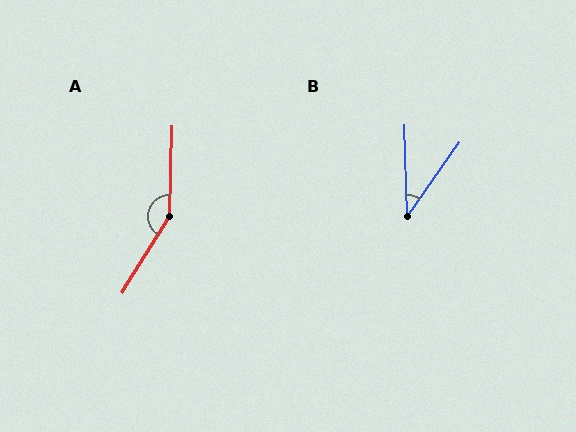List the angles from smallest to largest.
B (37°), A (150°).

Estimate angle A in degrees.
Approximately 150 degrees.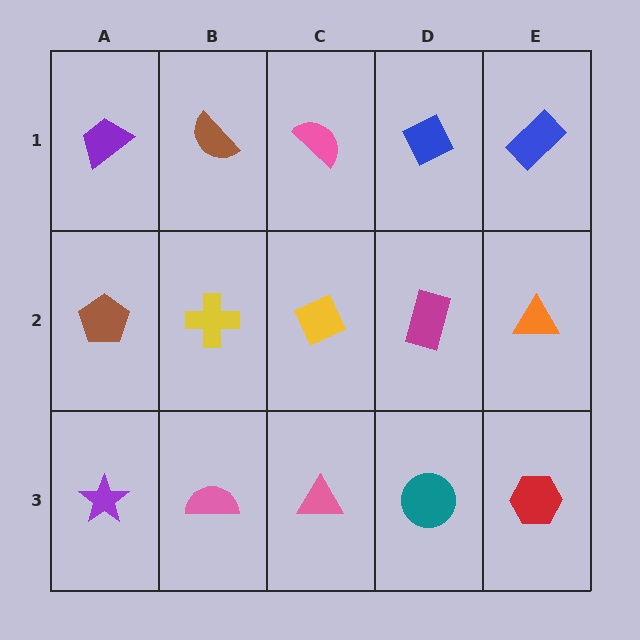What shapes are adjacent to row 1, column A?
A brown pentagon (row 2, column A), a brown semicircle (row 1, column B).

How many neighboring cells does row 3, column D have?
3.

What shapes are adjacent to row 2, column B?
A brown semicircle (row 1, column B), a pink semicircle (row 3, column B), a brown pentagon (row 2, column A), a yellow diamond (row 2, column C).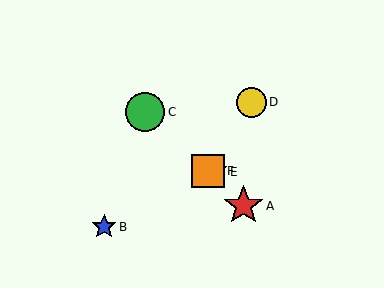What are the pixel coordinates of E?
Object E is at (209, 172).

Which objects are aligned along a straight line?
Objects A, C, E, F are aligned along a straight line.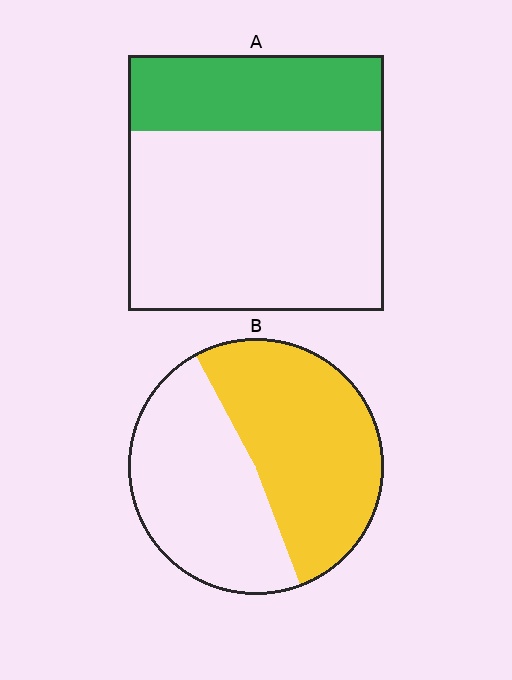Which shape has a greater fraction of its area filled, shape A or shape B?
Shape B.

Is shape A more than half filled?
No.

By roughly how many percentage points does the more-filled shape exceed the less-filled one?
By roughly 25 percentage points (B over A).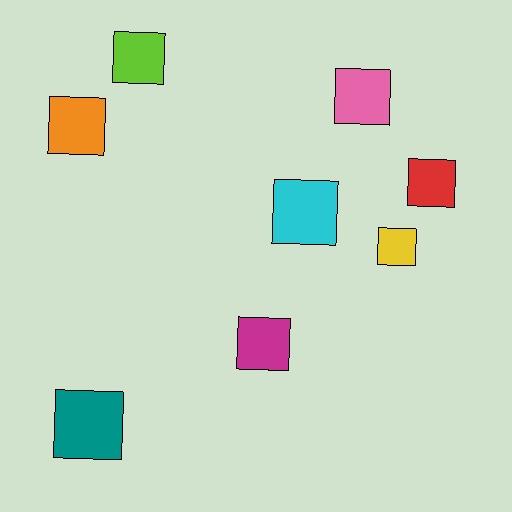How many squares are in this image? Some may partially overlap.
There are 8 squares.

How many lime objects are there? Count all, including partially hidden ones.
There is 1 lime object.